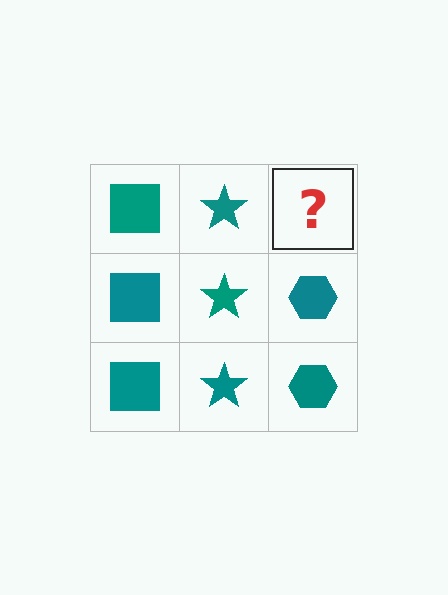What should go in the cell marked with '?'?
The missing cell should contain a teal hexagon.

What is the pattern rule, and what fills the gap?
The rule is that each column has a consistent shape. The gap should be filled with a teal hexagon.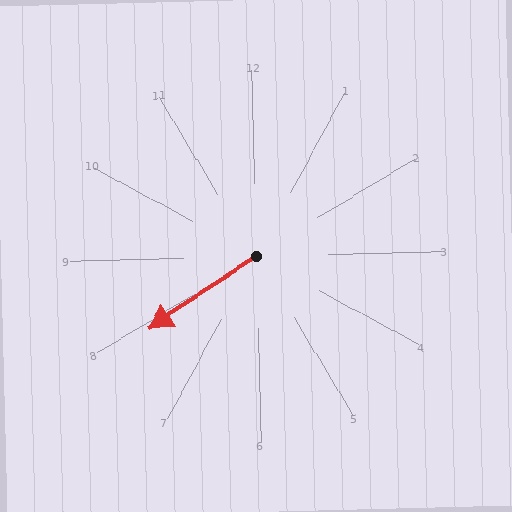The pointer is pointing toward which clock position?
Roughly 8 o'clock.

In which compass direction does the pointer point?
Southwest.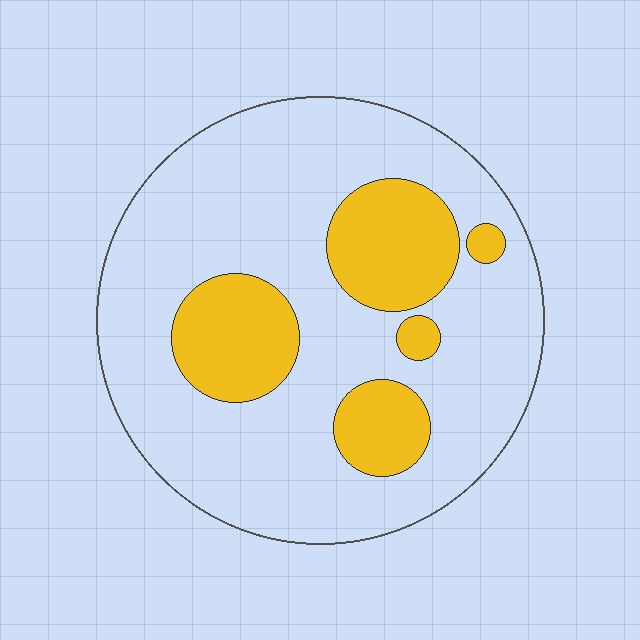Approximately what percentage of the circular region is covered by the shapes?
Approximately 25%.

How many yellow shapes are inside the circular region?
5.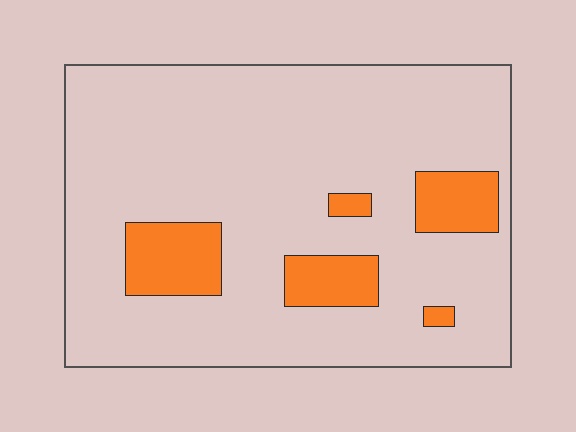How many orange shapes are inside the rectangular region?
5.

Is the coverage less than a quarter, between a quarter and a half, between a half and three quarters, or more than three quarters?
Less than a quarter.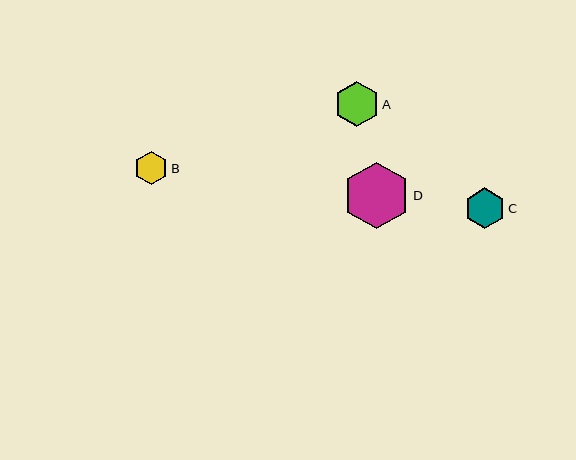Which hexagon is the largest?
Hexagon D is the largest with a size of approximately 67 pixels.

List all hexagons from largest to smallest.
From largest to smallest: D, A, C, B.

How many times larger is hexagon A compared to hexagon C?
Hexagon A is approximately 1.1 times the size of hexagon C.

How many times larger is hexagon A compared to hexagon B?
Hexagon A is approximately 1.4 times the size of hexagon B.